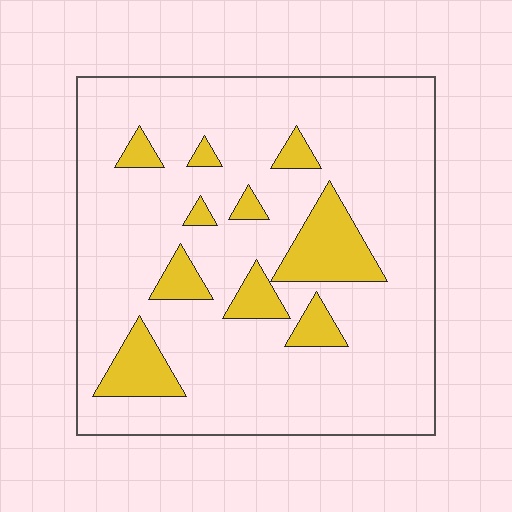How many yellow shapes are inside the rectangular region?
10.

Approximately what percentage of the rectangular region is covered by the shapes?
Approximately 15%.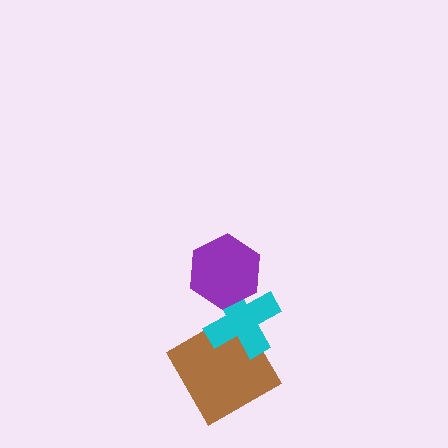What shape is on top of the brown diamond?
The cyan cross is on top of the brown diamond.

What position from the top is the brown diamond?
The brown diamond is 3rd from the top.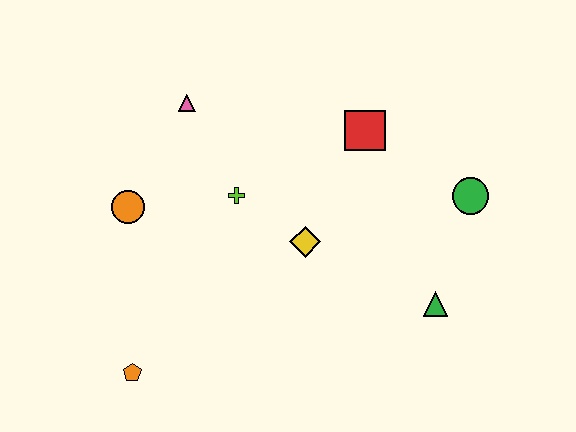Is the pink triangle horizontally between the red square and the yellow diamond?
No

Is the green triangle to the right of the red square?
Yes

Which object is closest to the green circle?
The green triangle is closest to the green circle.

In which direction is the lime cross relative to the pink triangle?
The lime cross is below the pink triangle.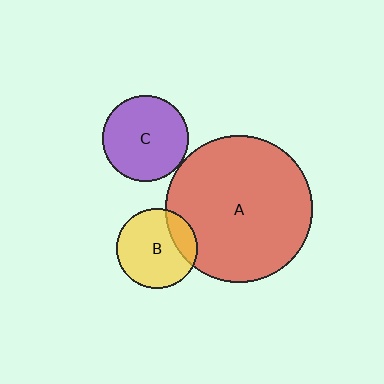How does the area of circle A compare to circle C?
Approximately 2.9 times.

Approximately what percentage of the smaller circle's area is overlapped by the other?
Approximately 20%.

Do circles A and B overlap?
Yes.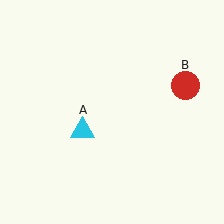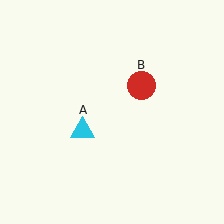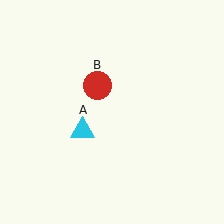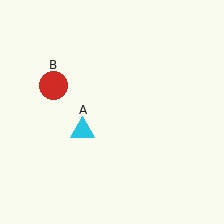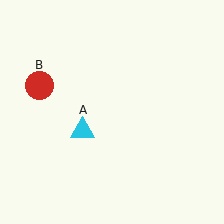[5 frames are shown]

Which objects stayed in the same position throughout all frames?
Cyan triangle (object A) remained stationary.